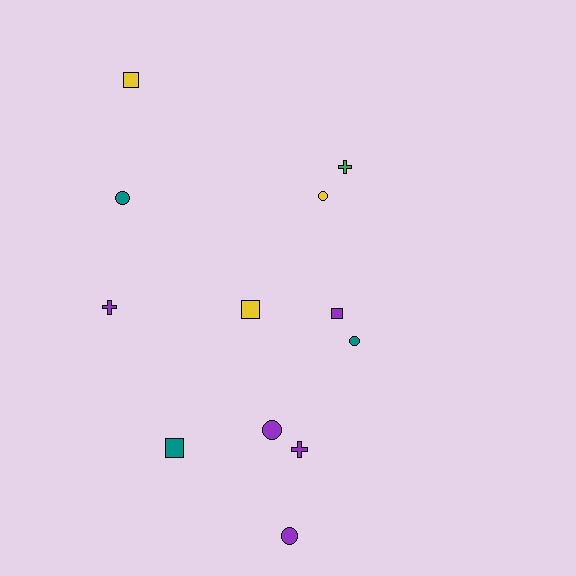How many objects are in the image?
There are 12 objects.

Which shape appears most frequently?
Circle, with 5 objects.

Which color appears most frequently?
Purple, with 5 objects.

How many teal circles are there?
There are 2 teal circles.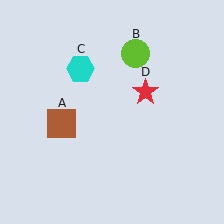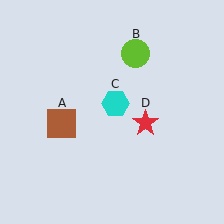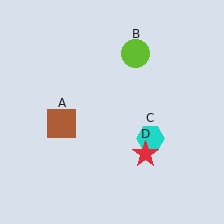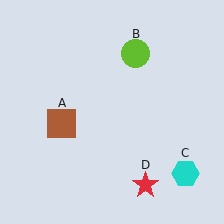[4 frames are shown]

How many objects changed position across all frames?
2 objects changed position: cyan hexagon (object C), red star (object D).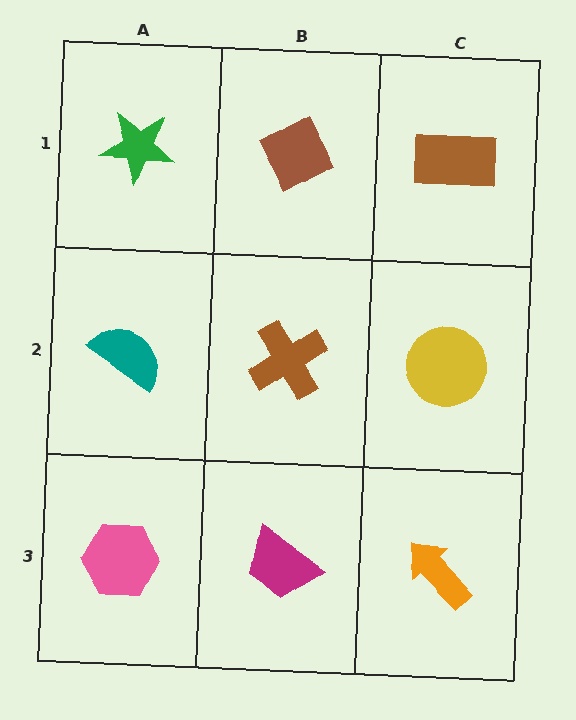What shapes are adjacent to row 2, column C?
A brown rectangle (row 1, column C), an orange arrow (row 3, column C), a brown cross (row 2, column B).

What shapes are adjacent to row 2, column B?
A brown diamond (row 1, column B), a magenta trapezoid (row 3, column B), a teal semicircle (row 2, column A), a yellow circle (row 2, column C).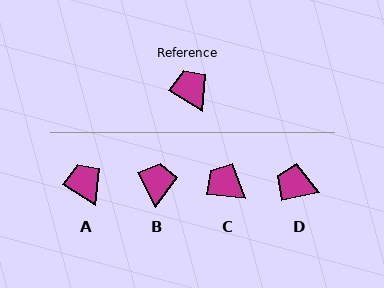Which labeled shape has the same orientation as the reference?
A.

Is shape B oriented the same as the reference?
No, it is off by about 31 degrees.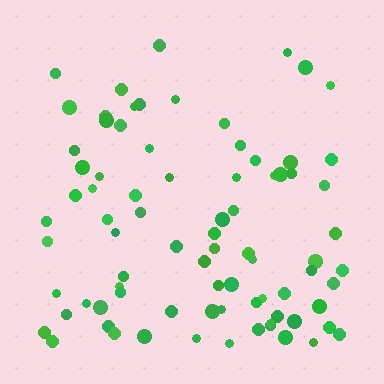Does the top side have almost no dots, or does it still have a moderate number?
Still a moderate number, just noticeably fewer than the bottom.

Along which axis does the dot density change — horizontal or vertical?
Vertical.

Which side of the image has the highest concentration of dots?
The bottom.